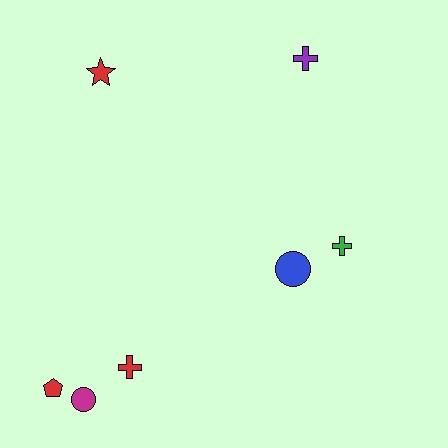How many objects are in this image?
There are 7 objects.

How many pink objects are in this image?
There are no pink objects.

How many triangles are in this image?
There are no triangles.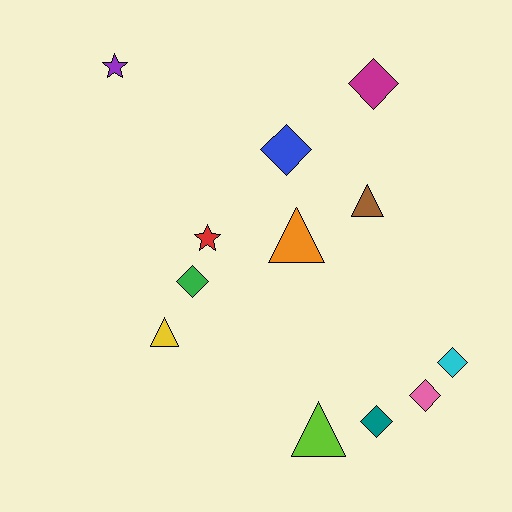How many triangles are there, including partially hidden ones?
There are 4 triangles.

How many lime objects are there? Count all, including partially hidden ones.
There is 1 lime object.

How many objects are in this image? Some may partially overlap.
There are 12 objects.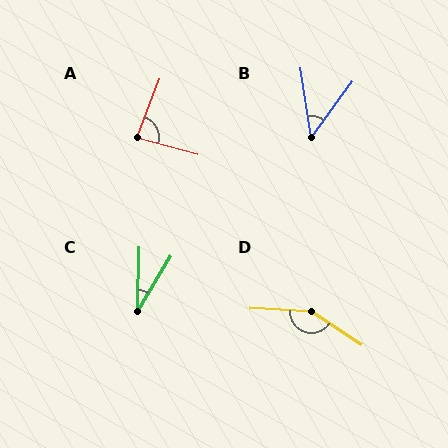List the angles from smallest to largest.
C (29°), B (44°), A (85°), D (150°).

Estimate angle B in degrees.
Approximately 44 degrees.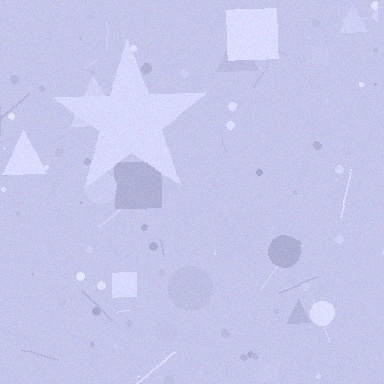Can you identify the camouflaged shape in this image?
The camouflaged shape is a star.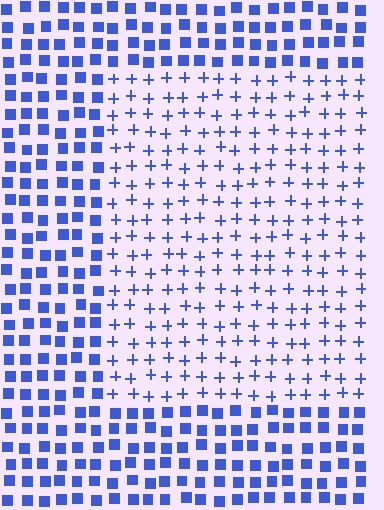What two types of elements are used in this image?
The image uses plus signs inside the rectangle region and squares outside it.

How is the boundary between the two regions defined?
The boundary is defined by a change in element shape: plus signs inside vs. squares outside. All elements share the same color and spacing.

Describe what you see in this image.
The image is filled with small blue elements arranged in a uniform grid. A rectangle-shaped region contains plus signs, while the surrounding area contains squares. The boundary is defined purely by the change in element shape.